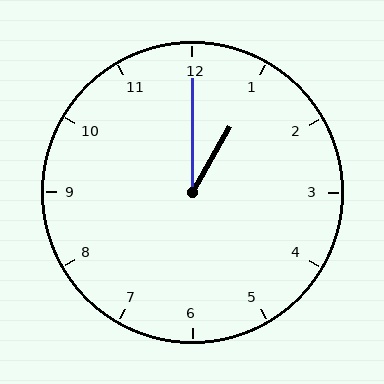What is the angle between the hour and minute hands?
Approximately 30 degrees.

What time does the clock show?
1:00.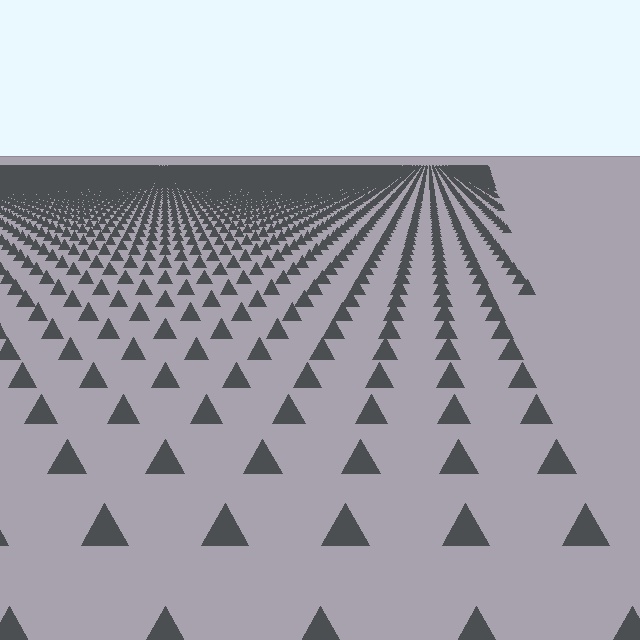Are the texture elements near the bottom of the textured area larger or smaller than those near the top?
Larger. Near the bottom, elements are closer to the viewer and appear at a bigger on-screen size.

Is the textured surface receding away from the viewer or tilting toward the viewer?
The surface is receding away from the viewer. Texture elements get smaller and denser toward the top.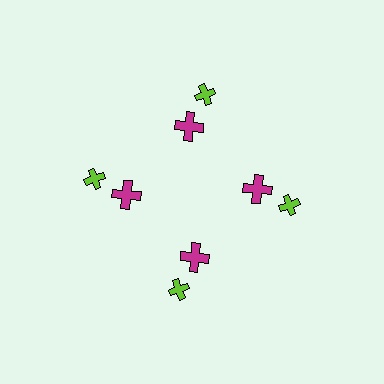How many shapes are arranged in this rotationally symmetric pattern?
There are 8 shapes, arranged in 4 groups of 2.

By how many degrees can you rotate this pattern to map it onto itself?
The pattern maps onto itself every 90 degrees of rotation.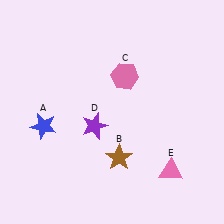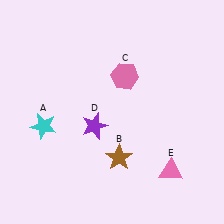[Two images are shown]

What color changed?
The star (A) changed from blue in Image 1 to cyan in Image 2.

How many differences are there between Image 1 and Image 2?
There is 1 difference between the two images.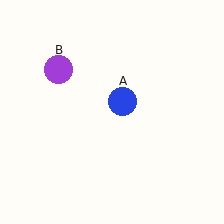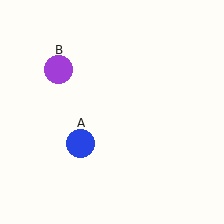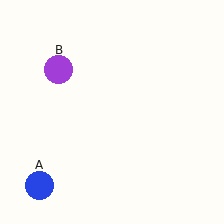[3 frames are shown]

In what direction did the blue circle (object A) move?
The blue circle (object A) moved down and to the left.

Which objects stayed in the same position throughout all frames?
Purple circle (object B) remained stationary.